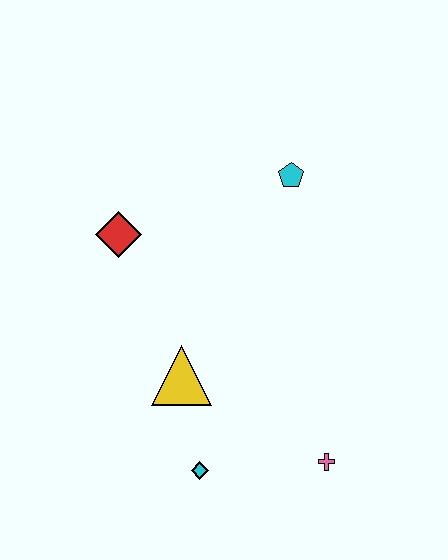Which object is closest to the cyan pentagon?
The red diamond is closest to the cyan pentagon.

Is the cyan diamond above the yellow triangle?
No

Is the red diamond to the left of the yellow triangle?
Yes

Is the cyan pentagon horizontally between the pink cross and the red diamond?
Yes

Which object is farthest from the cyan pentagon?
The cyan diamond is farthest from the cyan pentagon.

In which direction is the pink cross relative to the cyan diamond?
The pink cross is to the right of the cyan diamond.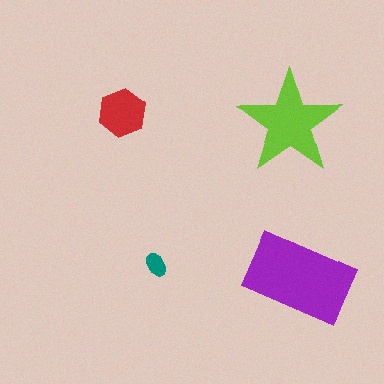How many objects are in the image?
There are 4 objects in the image.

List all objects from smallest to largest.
The teal ellipse, the red hexagon, the lime star, the purple rectangle.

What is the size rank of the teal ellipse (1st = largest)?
4th.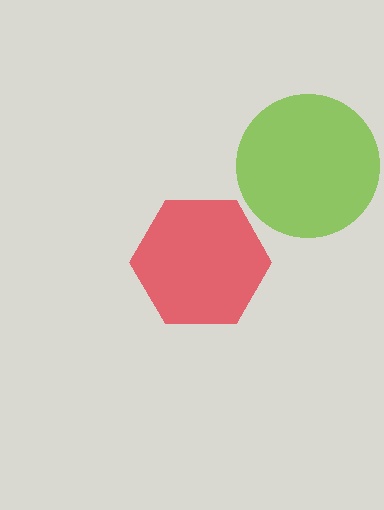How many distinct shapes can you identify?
There are 2 distinct shapes: a red hexagon, a lime circle.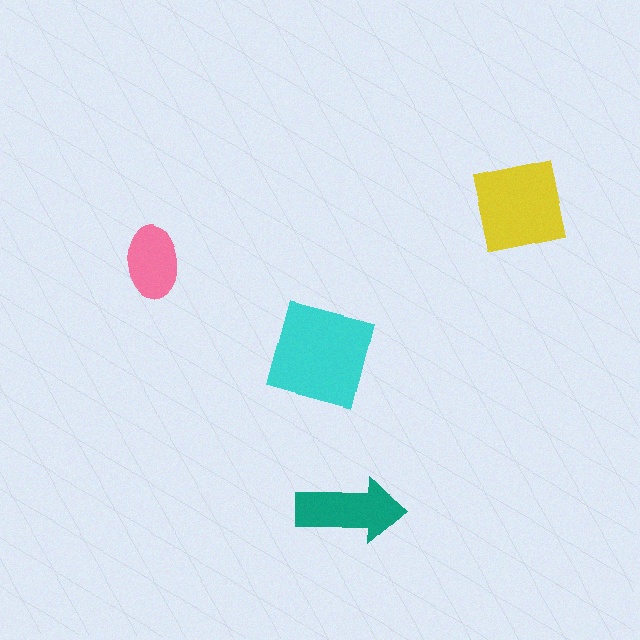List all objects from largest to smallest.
The cyan diamond, the yellow square, the teal arrow, the pink ellipse.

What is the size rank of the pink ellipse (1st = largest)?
4th.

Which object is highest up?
The yellow square is topmost.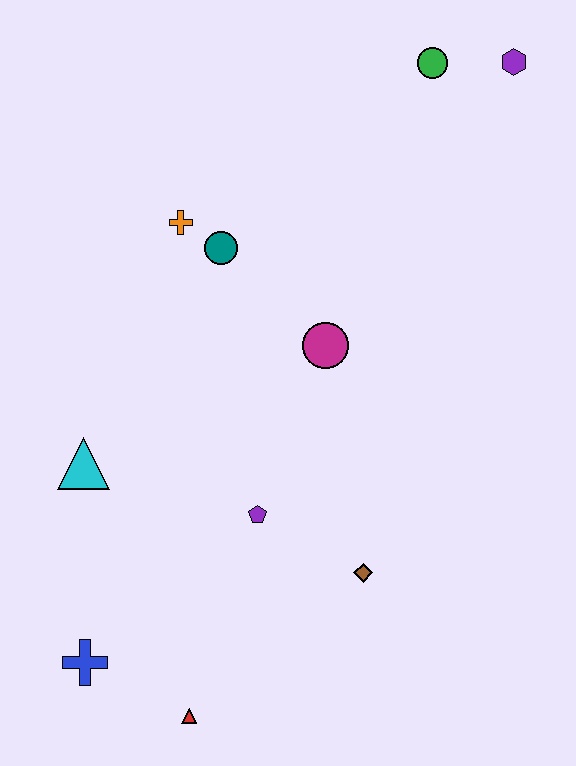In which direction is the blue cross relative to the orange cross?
The blue cross is below the orange cross.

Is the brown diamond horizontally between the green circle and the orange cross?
Yes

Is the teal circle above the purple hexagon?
No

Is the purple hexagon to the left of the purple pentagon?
No